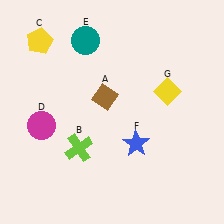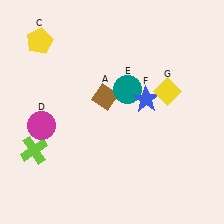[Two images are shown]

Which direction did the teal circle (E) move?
The teal circle (E) moved down.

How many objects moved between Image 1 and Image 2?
3 objects moved between the two images.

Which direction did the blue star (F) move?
The blue star (F) moved up.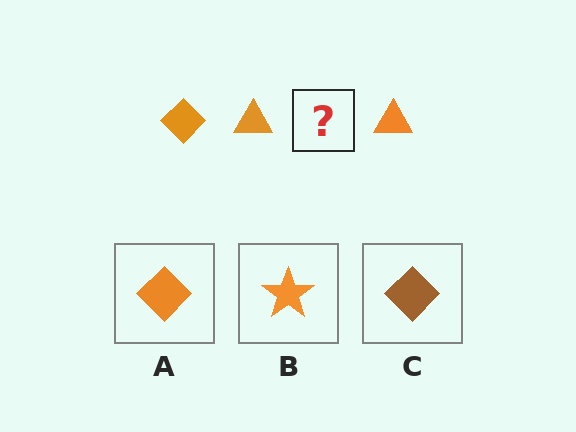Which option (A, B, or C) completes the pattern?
A.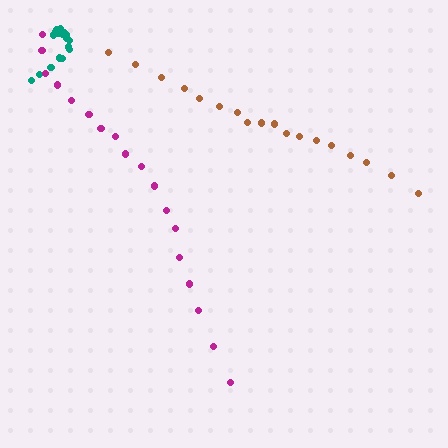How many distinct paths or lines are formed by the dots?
There are 3 distinct paths.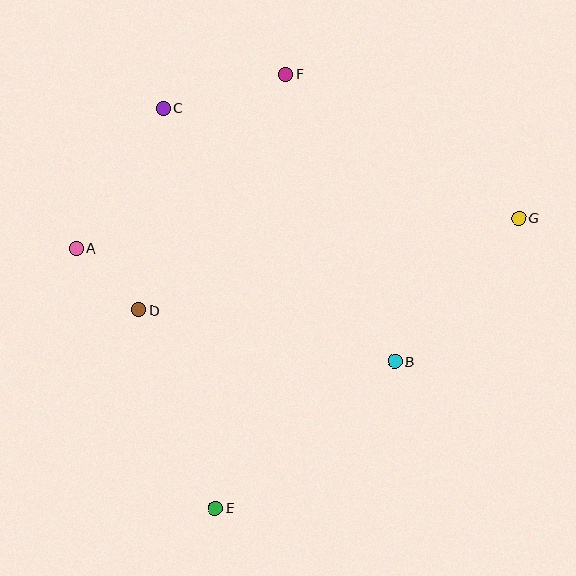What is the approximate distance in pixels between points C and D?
The distance between C and D is approximately 203 pixels.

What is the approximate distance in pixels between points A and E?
The distance between A and E is approximately 294 pixels.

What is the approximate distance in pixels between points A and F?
The distance between A and F is approximately 272 pixels.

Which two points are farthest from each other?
Points A and G are farthest from each other.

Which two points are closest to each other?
Points A and D are closest to each other.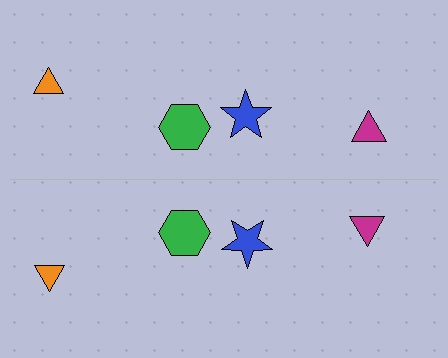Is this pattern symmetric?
Yes, this pattern has bilateral (reflection) symmetry.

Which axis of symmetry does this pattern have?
The pattern has a horizontal axis of symmetry running through the center of the image.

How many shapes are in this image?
There are 8 shapes in this image.